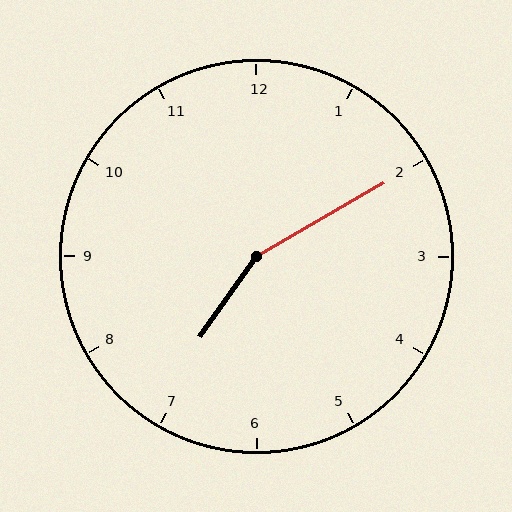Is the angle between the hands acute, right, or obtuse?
It is obtuse.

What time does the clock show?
7:10.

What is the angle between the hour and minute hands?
Approximately 155 degrees.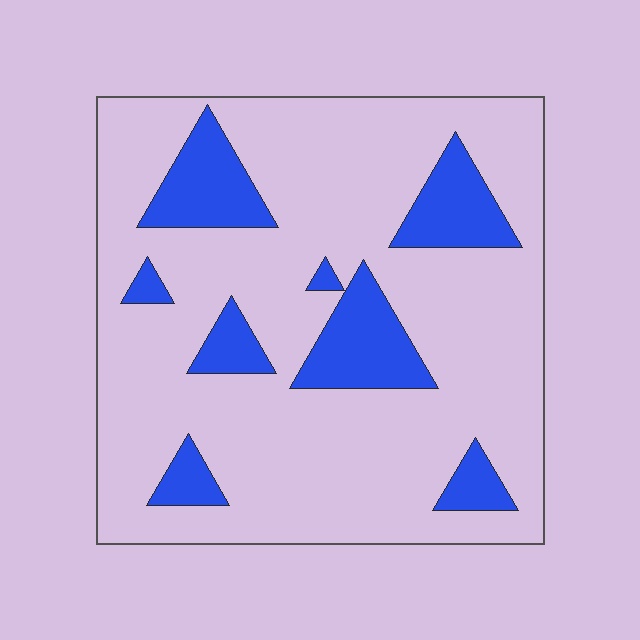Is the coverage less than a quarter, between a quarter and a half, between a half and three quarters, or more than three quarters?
Less than a quarter.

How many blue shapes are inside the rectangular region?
8.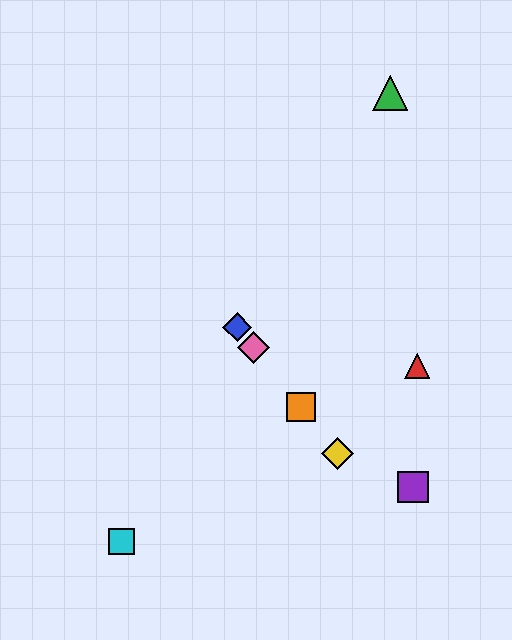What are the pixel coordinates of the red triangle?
The red triangle is at (417, 366).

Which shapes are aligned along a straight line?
The blue diamond, the yellow diamond, the orange square, the pink diamond are aligned along a straight line.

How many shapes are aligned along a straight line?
4 shapes (the blue diamond, the yellow diamond, the orange square, the pink diamond) are aligned along a straight line.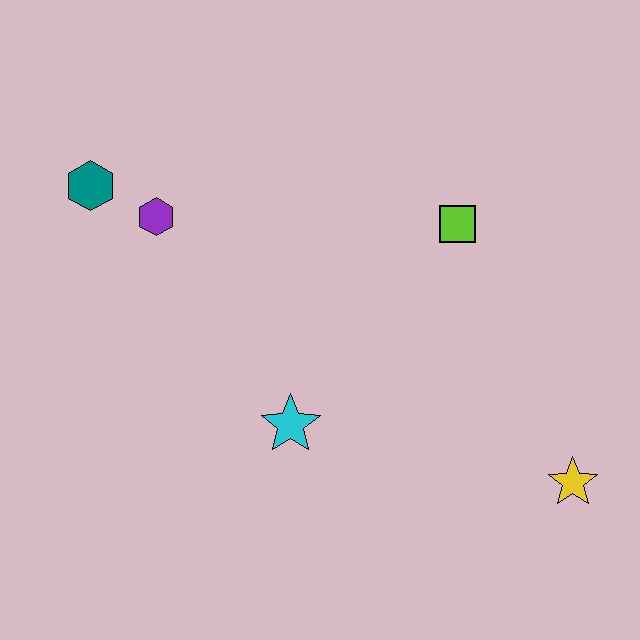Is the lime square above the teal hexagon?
No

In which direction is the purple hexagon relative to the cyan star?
The purple hexagon is above the cyan star.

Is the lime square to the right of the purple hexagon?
Yes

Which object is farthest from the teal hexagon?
The yellow star is farthest from the teal hexagon.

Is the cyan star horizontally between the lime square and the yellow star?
No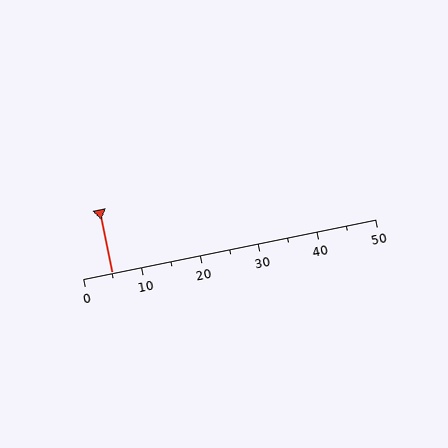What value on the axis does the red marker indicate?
The marker indicates approximately 5.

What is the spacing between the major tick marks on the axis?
The major ticks are spaced 10 apart.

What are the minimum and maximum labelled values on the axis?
The axis runs from 0 to 50.